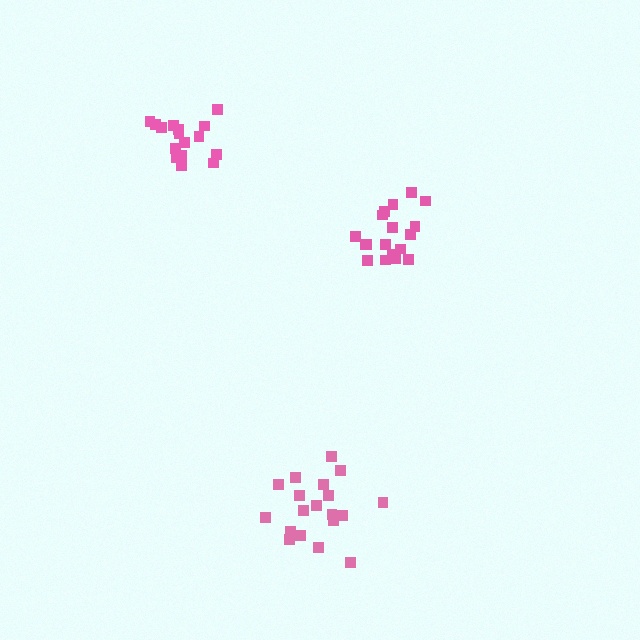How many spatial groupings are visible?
There are 3 spatial groupings.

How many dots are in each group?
Group 1: 18 dots, Group 2: 19 dots, Group 3: 16 dots (53 total).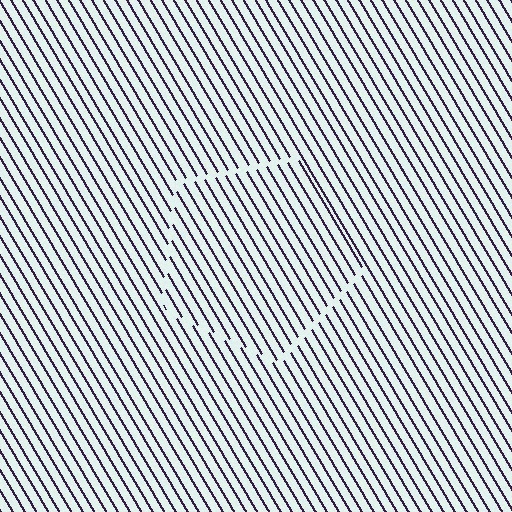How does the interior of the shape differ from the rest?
The interior of the shape contains the same grating, shifted by half a period — the contour is defined by the phase discontinuity where line-ends from the inner and outer gratings abut.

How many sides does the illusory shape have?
5 sides — the line-ends trace a pentagon.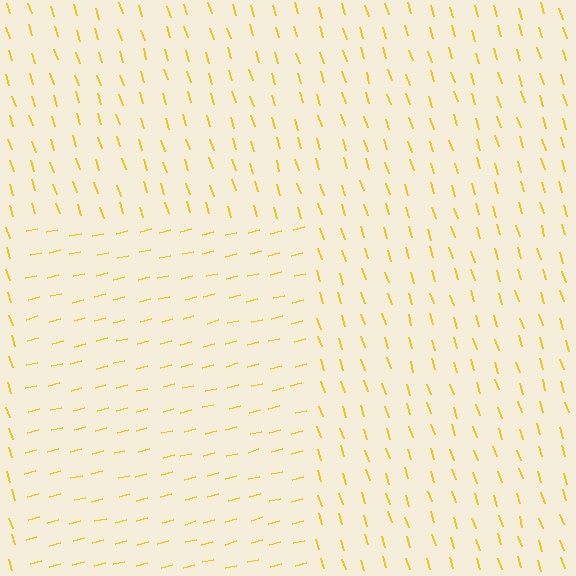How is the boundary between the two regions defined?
The boundary is defined purely by a change in line orientation (approximately 87 degrees difference). All lines are the same color and thickness.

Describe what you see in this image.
The image is filled with small yellow line segments. A rectangle region in the image has lines oriented differently from the surrounding lines, creating a visible texture boundary.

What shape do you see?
I see a rectangle.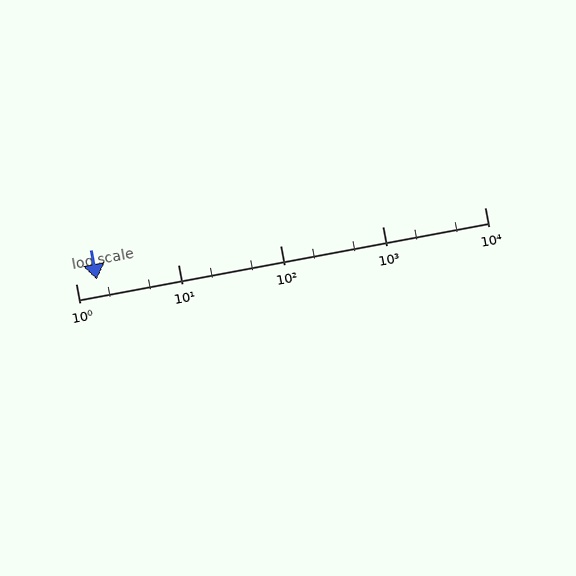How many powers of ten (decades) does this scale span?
The scale spans 4 decades, from 1 to 10000.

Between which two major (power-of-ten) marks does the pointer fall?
The pointer is between 1 and 10.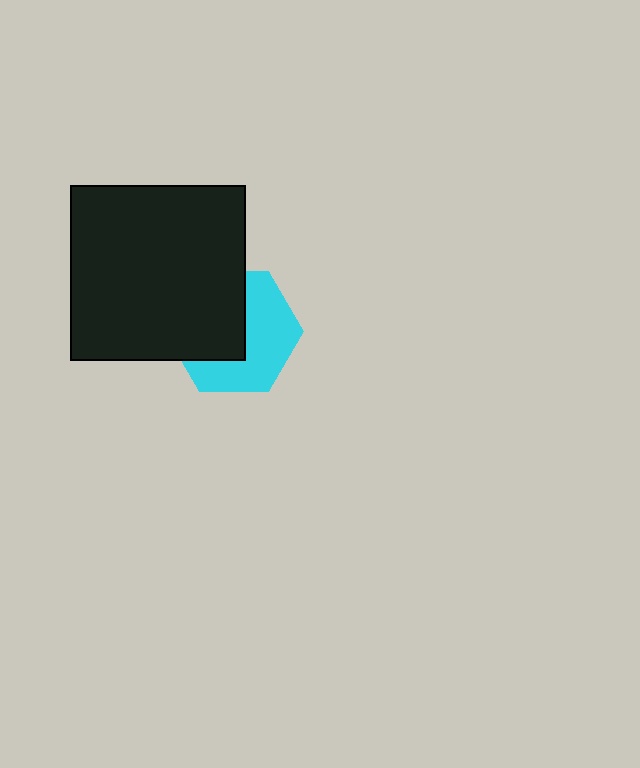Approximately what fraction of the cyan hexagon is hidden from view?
Roughly 48% of the cyan hexagon is hidden behind the black square.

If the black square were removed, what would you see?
You would see the complete cyan hexagon.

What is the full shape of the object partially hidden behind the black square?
The partially hidden object is a cyan hexagon.